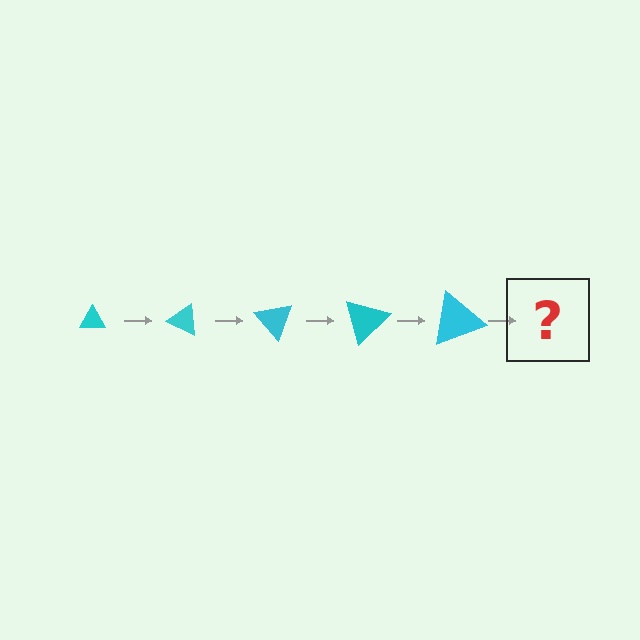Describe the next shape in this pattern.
It should be a triangle, larger than the previous one and rotated 125 degrees from the start.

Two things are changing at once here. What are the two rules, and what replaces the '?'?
The two rules are that the triangle grows larger each step and it rotates 25 degrees each step. The '?' should be a triangle, larger than the previous one and rotated 125 degrees from the start.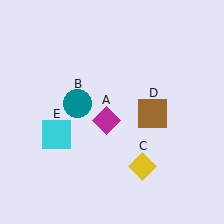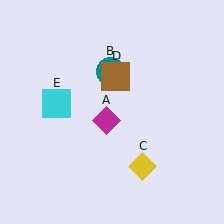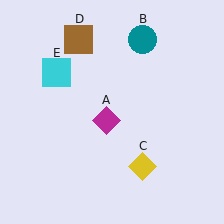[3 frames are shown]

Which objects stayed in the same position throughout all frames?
Magenta diamond (object A) and yellow diamond (object C) remained stationary.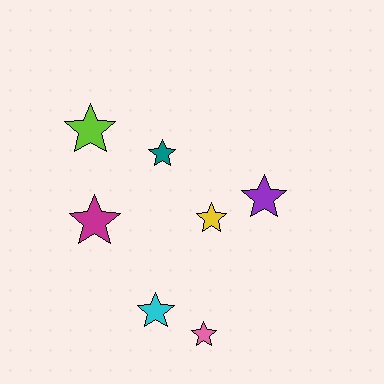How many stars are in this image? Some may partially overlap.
There are 7 stars.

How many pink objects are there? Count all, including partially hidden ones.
There is 1 pink object.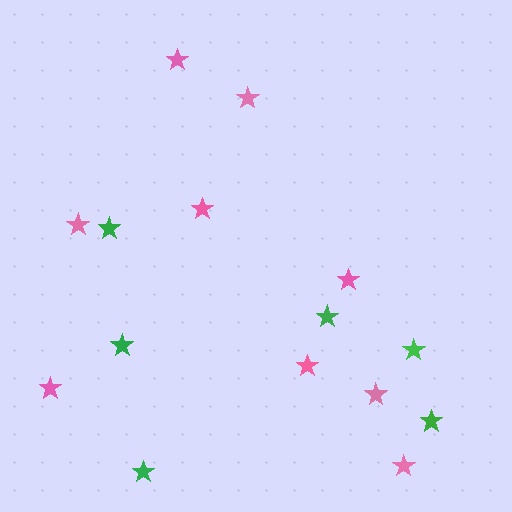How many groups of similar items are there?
There are 2 groups: one group of green stars (6) and one group of pink stars (9).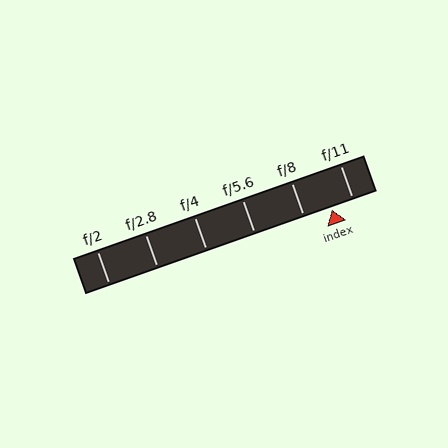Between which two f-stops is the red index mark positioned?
The index mark is between f/8 and f/11.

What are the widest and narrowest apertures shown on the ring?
The widest aperture shown is f/2 and the narrowest is f/11.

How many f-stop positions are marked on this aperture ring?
There are 6 f-stop positions marked.